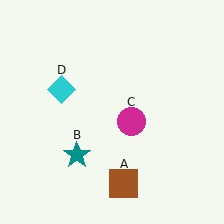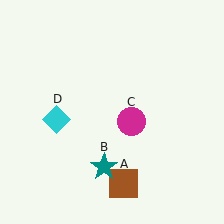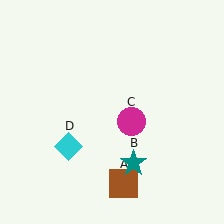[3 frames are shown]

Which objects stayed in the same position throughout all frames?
Brown square (object A) and magenta circle (object C) remained stationary.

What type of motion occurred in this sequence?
The teal star (object B), cyan diamond (object D) rotated counterclockwise around the center of the scene.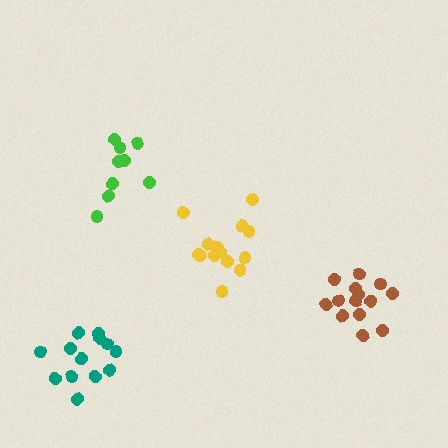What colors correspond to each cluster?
The clusters are colored: brown, yellow, green, teal.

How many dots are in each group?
Group 1: 14 dots, Group 2: 14 dots, Group 3: 9 dots, Group 4: 13 dots (50 total).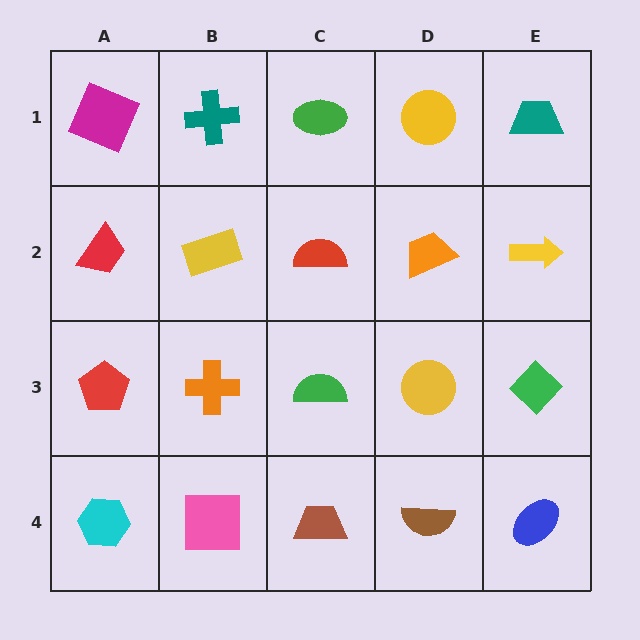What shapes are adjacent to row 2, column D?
A yellow circle (row 1, column D), a yellow circle (row 3, column D), a red semicircle (row 2, column C), a yellow arrow (row 2, column E).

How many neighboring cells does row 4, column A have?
2.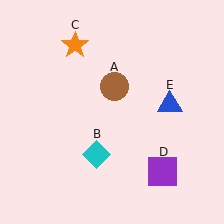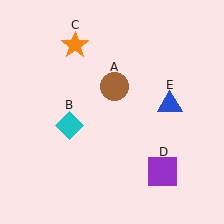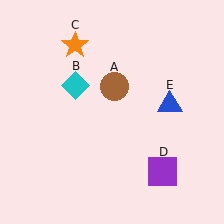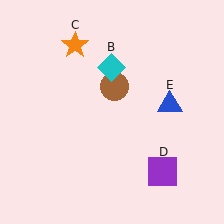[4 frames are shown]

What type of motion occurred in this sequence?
The cyan diamond (object B) rotated clockwise around the center of the scene.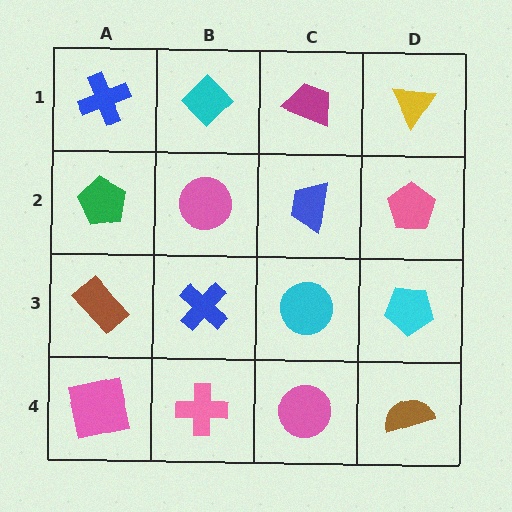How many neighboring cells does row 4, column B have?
3.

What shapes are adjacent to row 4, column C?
A cyan circle (row 3, column C), a pink cross (row 4, column B), a brown semicircle (row 4, column D).